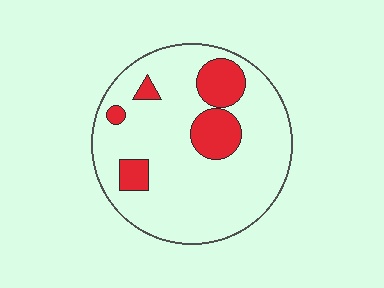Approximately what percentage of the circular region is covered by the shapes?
Approximately 20%.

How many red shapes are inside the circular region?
5.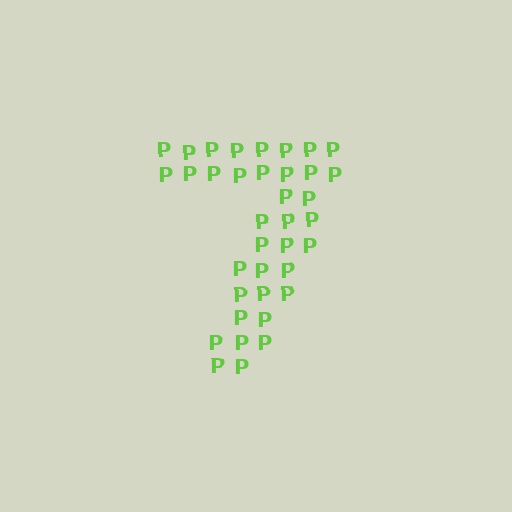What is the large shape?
The large shape is the digit 7.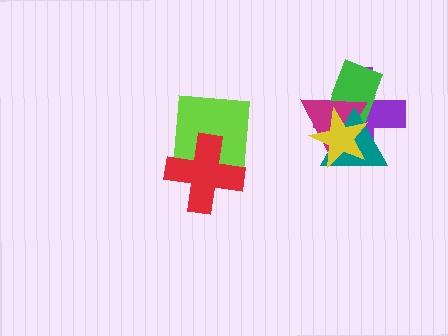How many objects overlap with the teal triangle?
4 objects overlap with the teal triangle.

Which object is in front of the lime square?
The red cross is in front of the lime square.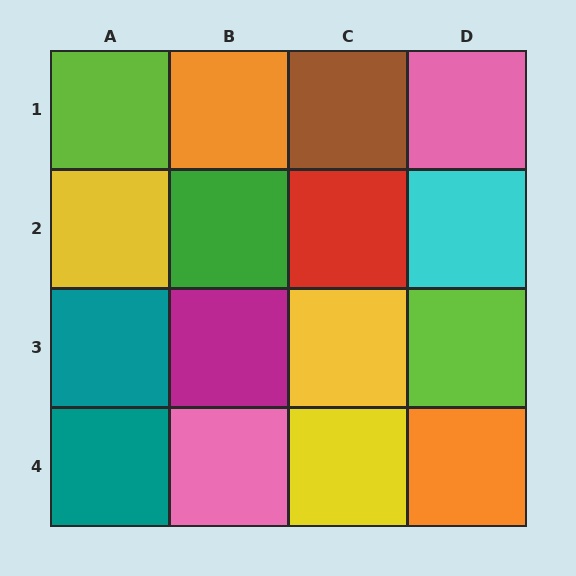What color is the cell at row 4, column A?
Teal.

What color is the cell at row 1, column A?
Lime.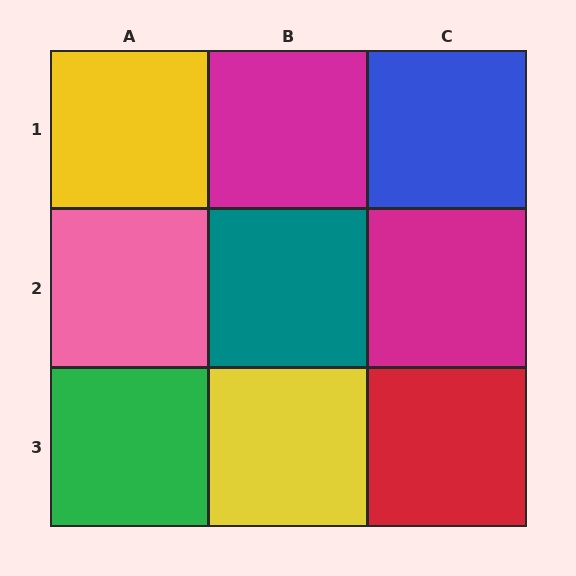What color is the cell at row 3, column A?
Green.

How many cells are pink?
1 cell is pink.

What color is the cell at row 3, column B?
Yellow.